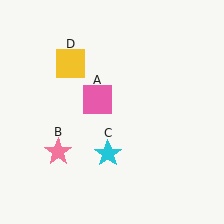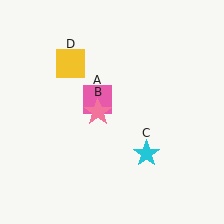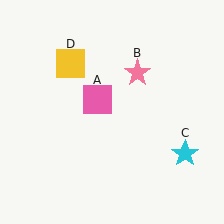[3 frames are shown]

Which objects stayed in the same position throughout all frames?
Pink square (object A) and yellow square (object D) remained stationary.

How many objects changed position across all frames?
2 objects changed position: pink star (object B), cyan star (object C).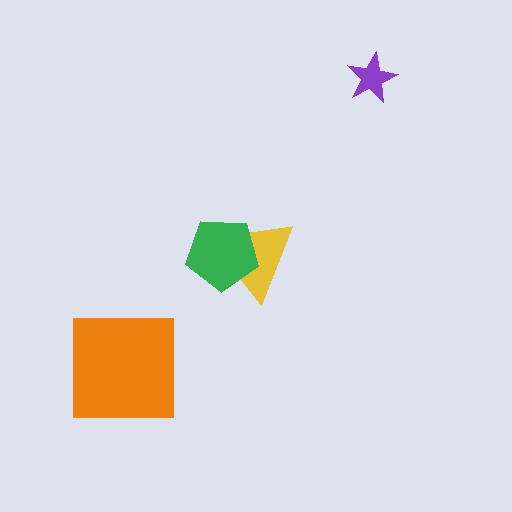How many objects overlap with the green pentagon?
1 object overlaps with the green pentagon.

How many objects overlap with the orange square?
0 objects overlap with the orange square.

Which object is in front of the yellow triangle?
The green pentagon is in front of the yellow triangle.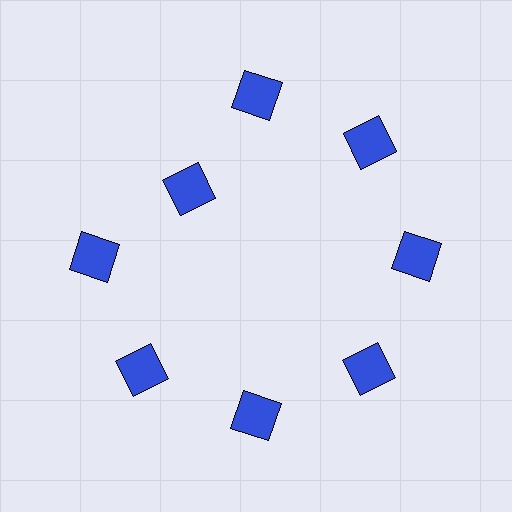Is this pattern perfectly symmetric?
No. The 8 blue squares are arranged in a ring, but one element near the 10 o'clock position is pulled inward toward the center, breaking the 8-fold rotational symmetry.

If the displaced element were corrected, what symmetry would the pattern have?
It would have 8-fold rotational symmetry — the pattern would map onto itself every 45 degrees.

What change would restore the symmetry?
The symmetry would be restored by moving it outward, back onto the ring so that all 8 squares sit at equal angles and equal distance from the center.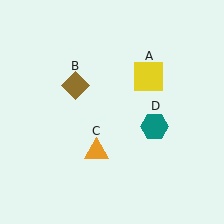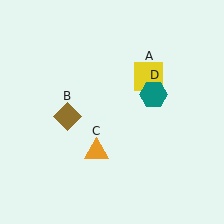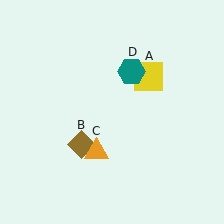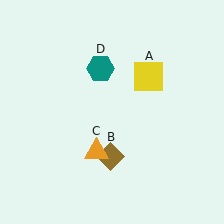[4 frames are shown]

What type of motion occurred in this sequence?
The brown diamond (object B), teal hexagon (object D) rotated counterclockwise around the center of the scene.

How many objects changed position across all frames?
2 objects changed position: brown diamond (object B), teal hexagon (object D).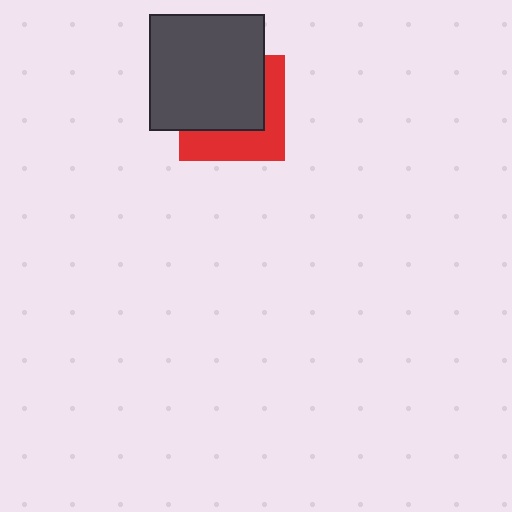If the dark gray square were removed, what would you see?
You would see the complete red square.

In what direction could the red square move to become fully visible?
The red square could move toward the lower-right. That would shift it out from behind the dark gray square entirely.